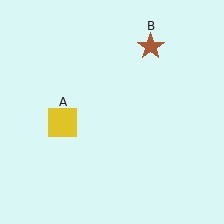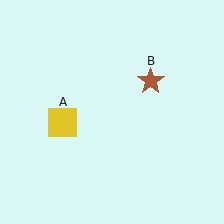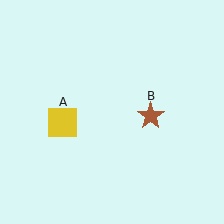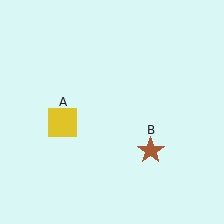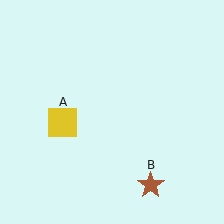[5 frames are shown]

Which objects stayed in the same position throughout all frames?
Yellow square (object A) remained stationary.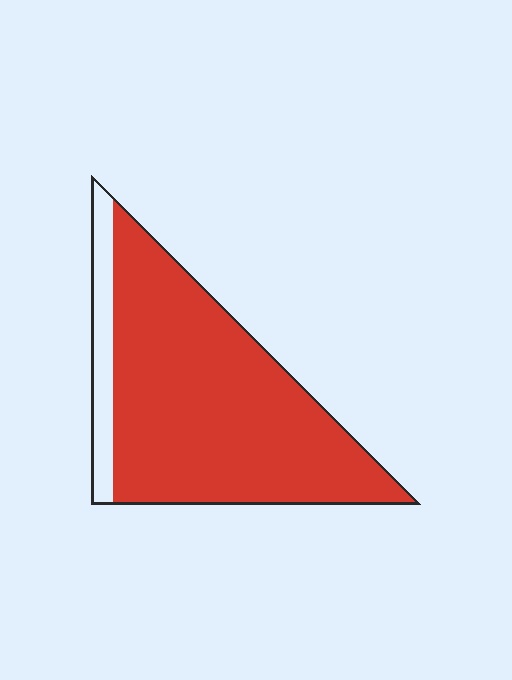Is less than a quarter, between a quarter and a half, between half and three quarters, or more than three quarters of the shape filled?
More than three quarters.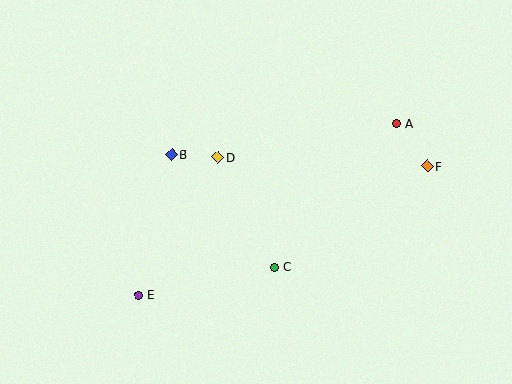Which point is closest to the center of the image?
Point D at (218, 157) is closest to the center.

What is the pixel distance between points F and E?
The distance between F and E is 316 pixels.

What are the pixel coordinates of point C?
Point C is at (275, 267).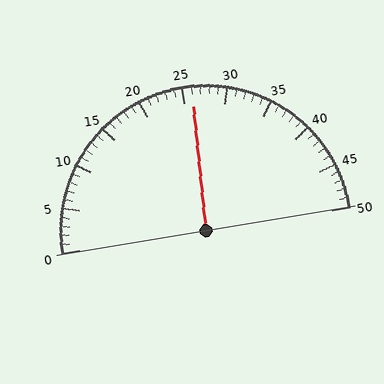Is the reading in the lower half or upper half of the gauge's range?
The reading is in the upper half of the range (0 to 50).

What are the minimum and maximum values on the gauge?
The gauge ranges from 0 to 50.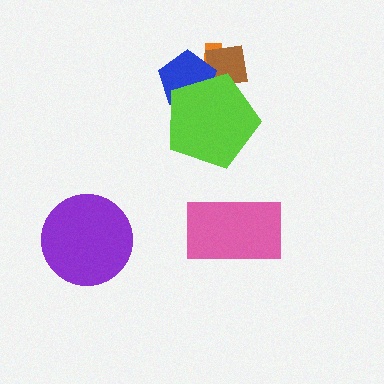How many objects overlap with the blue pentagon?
3 objects overlap with the blue pentagon.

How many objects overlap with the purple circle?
0 objects overlap with the purple circle.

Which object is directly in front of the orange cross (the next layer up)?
The brown square is directly in front of the orange cross.